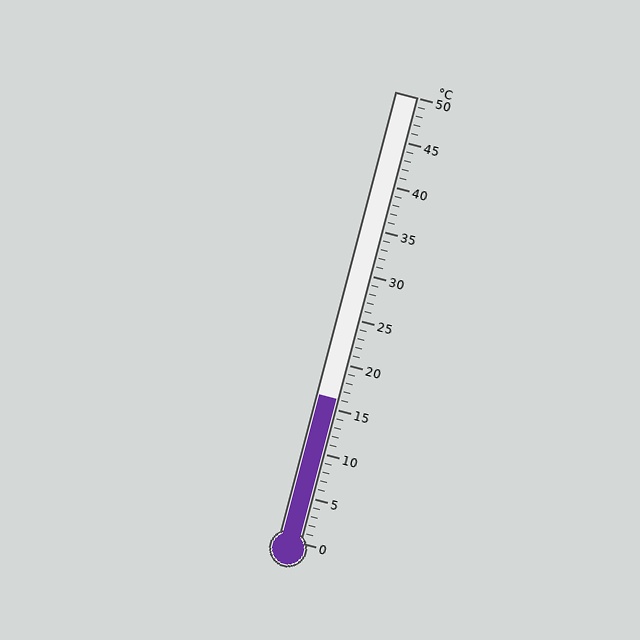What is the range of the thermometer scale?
The thermometer scale ranges from 0°C to 50°C.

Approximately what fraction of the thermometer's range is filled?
The thermometer is filled to approximately 30% of its range.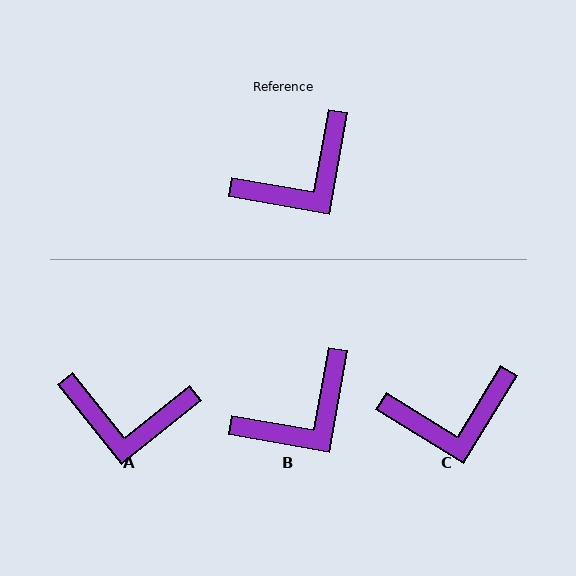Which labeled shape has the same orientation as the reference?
B.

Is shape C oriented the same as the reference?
No, it is off by about 22 degrees.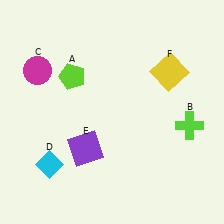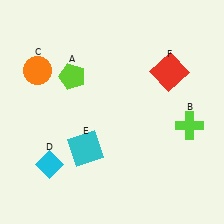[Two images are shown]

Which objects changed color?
C changed from magenta to orange. E changed from purple to cyan. F changed from yellow to red.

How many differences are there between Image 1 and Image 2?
There are 3 differences between the two images.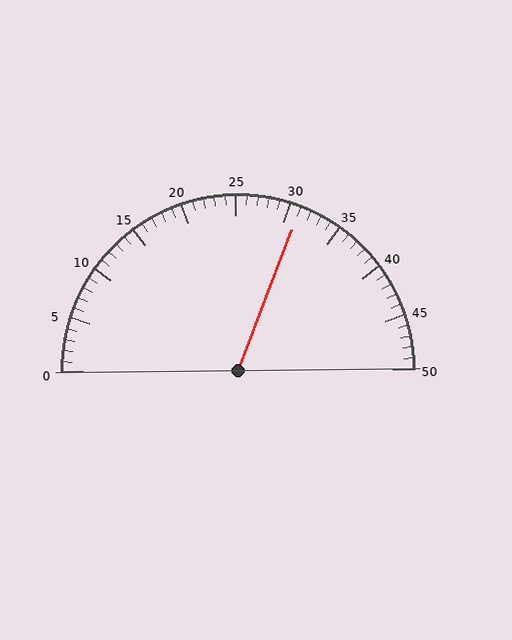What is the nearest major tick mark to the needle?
The nearest major tick mark is 30.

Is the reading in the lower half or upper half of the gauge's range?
The reading is in the upper half of the range (0 to 50).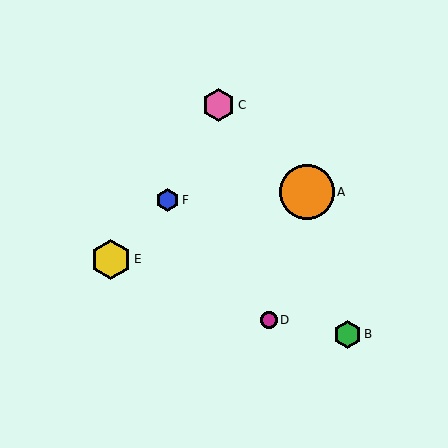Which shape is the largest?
The orange circle (labeled A) is the largest.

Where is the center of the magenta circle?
The center of the magenta circle is at (269, 320).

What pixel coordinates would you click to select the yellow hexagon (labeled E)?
Click at (111, 259) to select the yellow hexagon E.